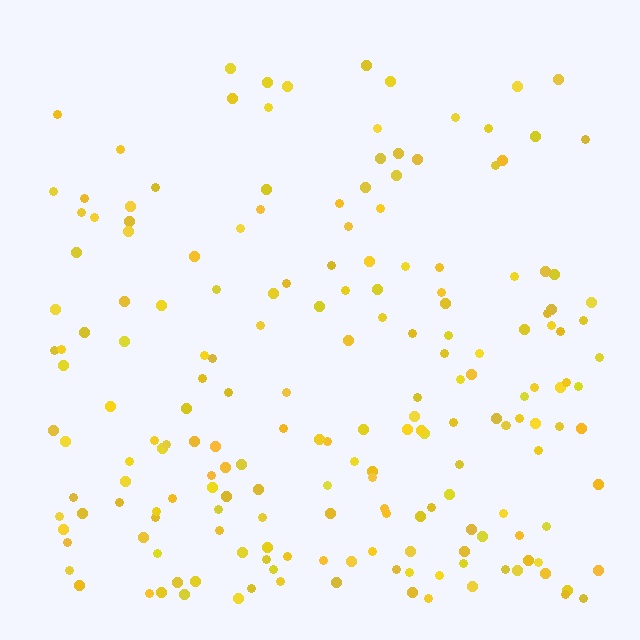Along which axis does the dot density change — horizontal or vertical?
Vertical.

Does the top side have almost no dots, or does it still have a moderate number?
Still a moderate number, just noticeably fewer than the bottom.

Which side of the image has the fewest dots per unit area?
The top.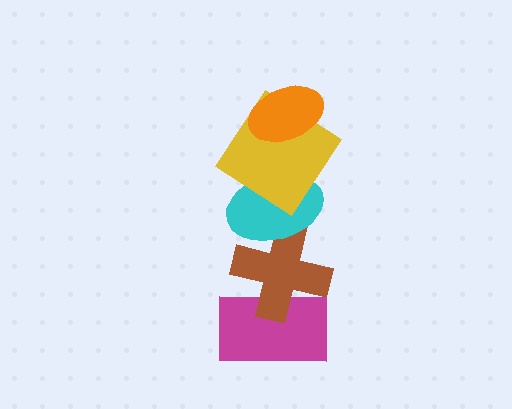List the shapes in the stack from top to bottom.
From top to bottom: the orange ellipse, the yellow diamond, the cyan ellipse, the brown cross, the magenta rectangle.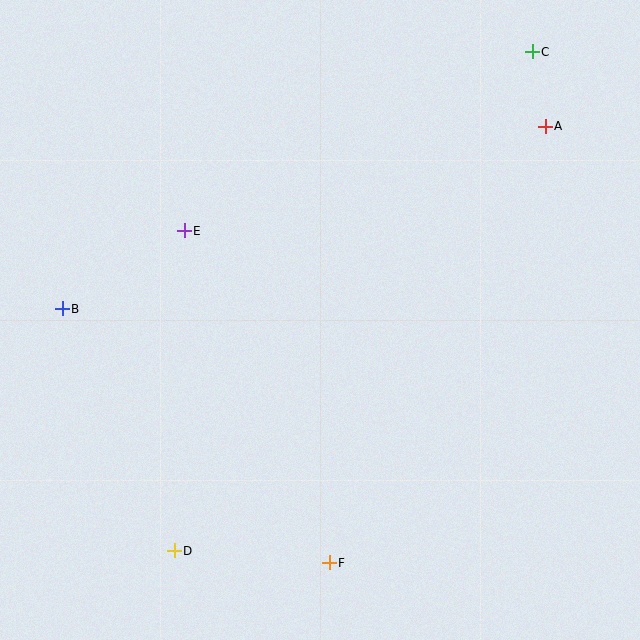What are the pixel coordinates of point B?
Point B is at (62, 309).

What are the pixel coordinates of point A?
Point A is at (545, 126).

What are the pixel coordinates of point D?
Point D is at (174, 551).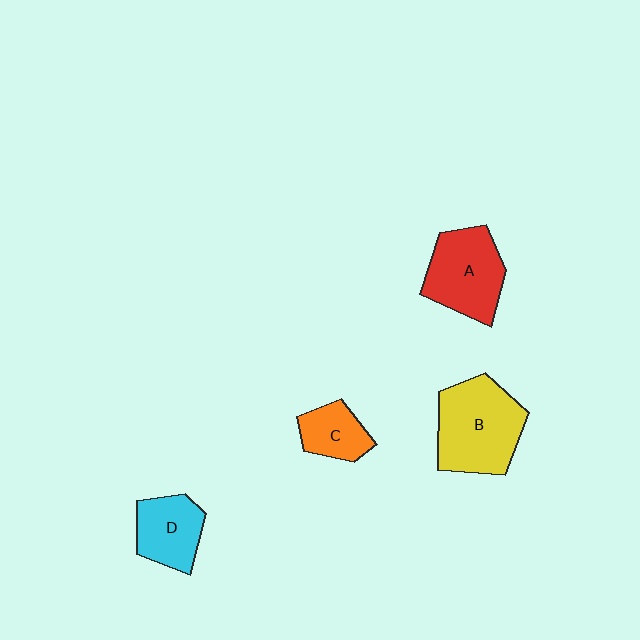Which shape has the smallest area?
Shape C (orange).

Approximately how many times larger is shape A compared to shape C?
Approximately 1.8 times.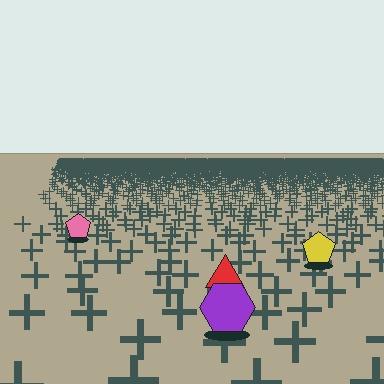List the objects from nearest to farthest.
From nearest to farthest: the purple hexagon, the red triangle, the yellow pentagon, the pink pentagon.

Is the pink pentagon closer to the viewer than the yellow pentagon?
No. The yellow pentagon is closer — you can tell from the texture gradient: the ground texture is coarser near it.